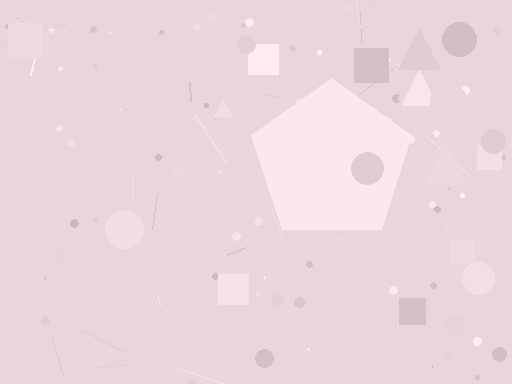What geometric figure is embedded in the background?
A pentagon is embedded in the background.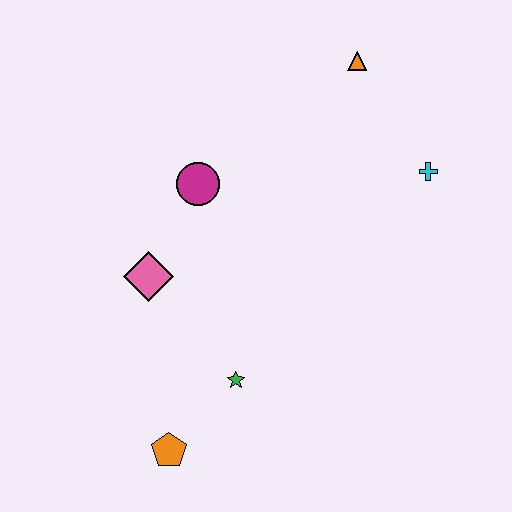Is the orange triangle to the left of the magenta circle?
No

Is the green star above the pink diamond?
No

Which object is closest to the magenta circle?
The pink diamond is closest to the magenta circle.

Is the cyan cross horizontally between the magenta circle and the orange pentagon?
No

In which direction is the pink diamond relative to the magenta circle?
The pink diamond is below the magenta circle.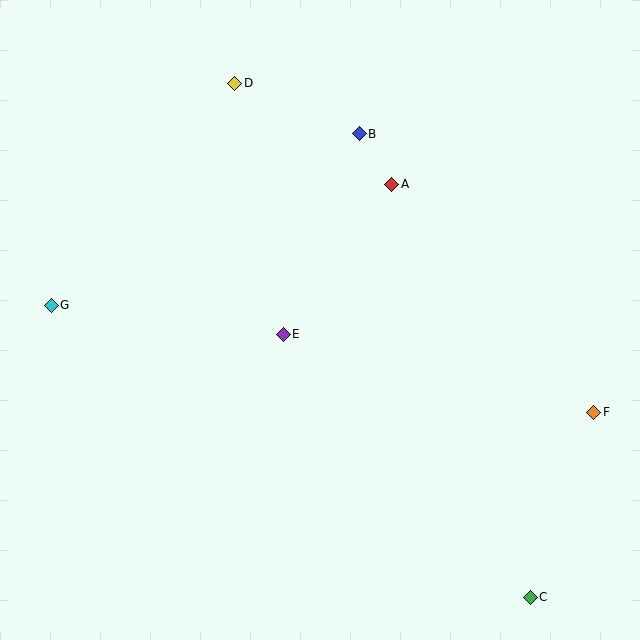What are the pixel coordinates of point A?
Point A is at (392, 184).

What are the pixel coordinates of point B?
Point B is at (359, 134).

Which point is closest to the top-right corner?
Point A is closest to the top-right corner.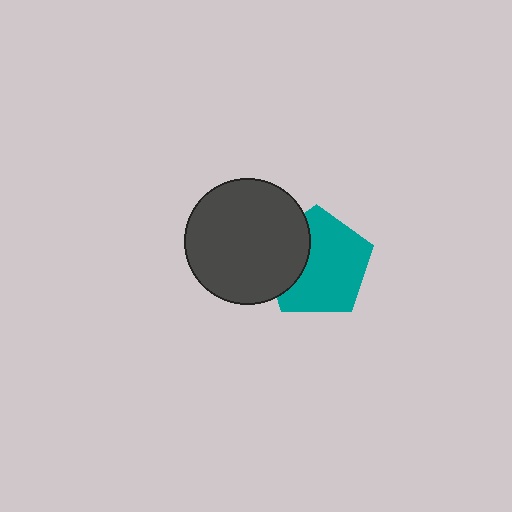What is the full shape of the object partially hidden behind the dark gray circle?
The partially hidden object is a teal pentagon.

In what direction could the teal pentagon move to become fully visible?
The teal pentagon could move right. That would shift it out from behind the dark gray circle entirely.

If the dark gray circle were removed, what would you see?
You would see the complete teal pentagon.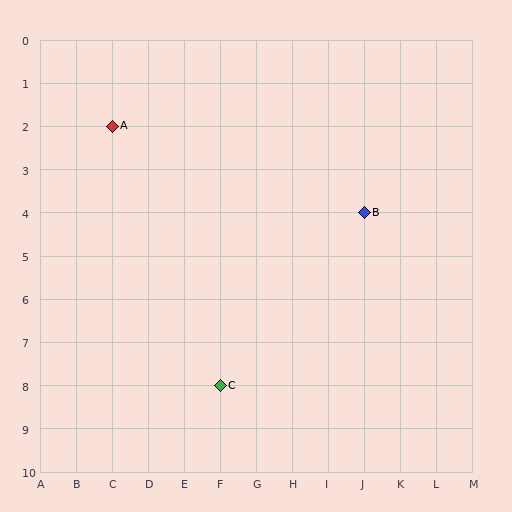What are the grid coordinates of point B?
Point B is at grid coordinates (J, 4).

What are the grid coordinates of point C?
Point C is at grid coordinates (F, 8).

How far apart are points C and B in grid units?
Points C and B are 4 columns and 4 rows apart (about 5.7 grid units diagonally).